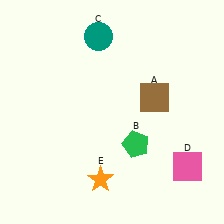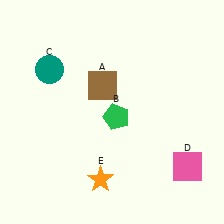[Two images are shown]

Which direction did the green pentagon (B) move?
The green pentagon (B) moved up.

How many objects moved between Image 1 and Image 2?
3 objects moved between the two images.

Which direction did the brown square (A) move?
The brown square (A) moved left.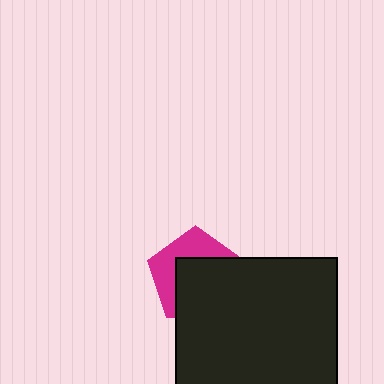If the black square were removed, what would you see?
You would see the complete magenta pentagon.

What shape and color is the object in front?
The object in front is a black square.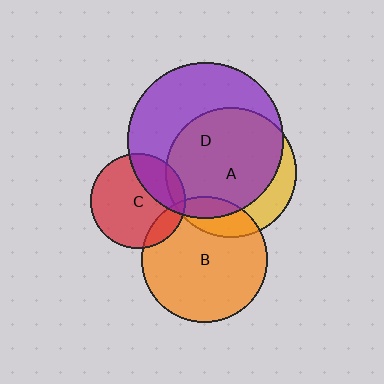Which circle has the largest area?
Circle D (purple).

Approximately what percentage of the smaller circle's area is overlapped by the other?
Approximately 10%.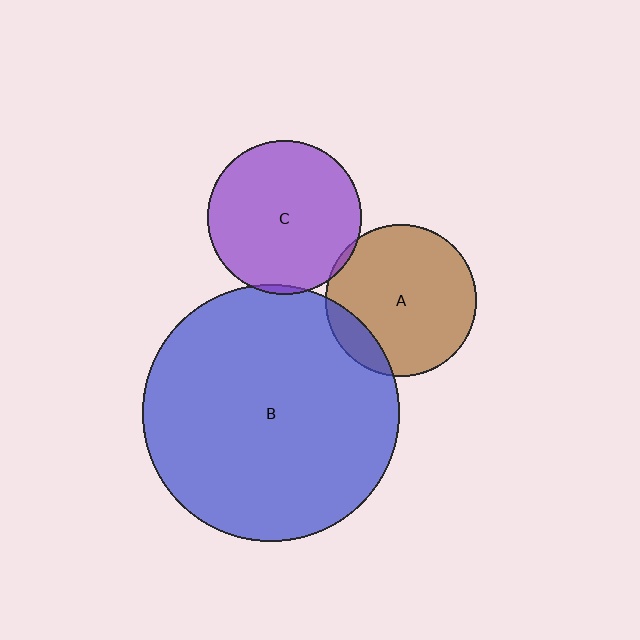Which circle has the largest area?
Circle B (blue).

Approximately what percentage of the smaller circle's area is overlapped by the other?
Approximately 5%.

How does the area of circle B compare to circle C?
Approximately 2.8 times.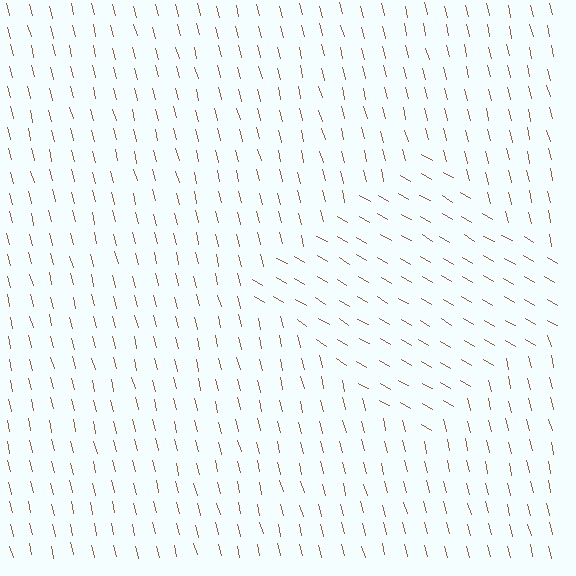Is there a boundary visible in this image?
Yes, there is a texture boundary formed by a change in line orientation.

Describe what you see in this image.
The image is filled with small brown line segments. A diamond region in the image has lines oriented differently from the surrounding lines, creating a visible texture boundary.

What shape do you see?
I see a diamond.